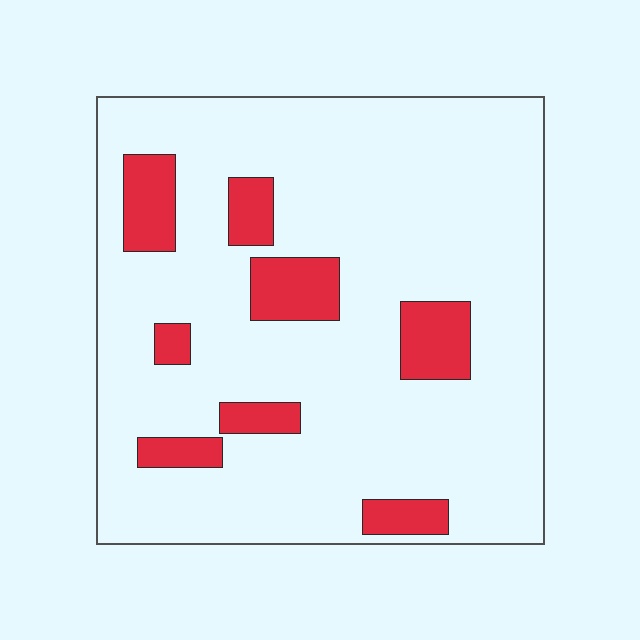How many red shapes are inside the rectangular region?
8.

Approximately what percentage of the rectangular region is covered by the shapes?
Approximately 15%.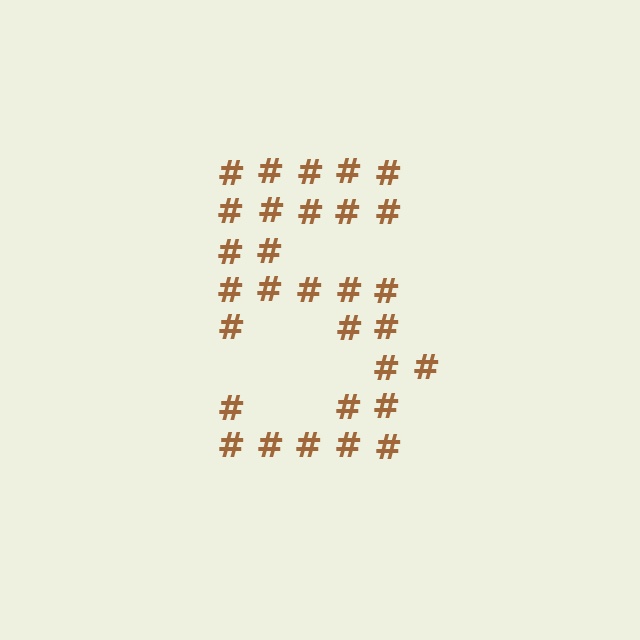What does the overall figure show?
The overall figure shows the digit 5.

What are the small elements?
The small elements are hash symbols.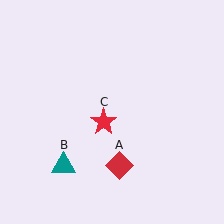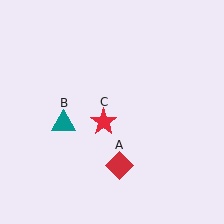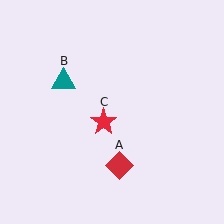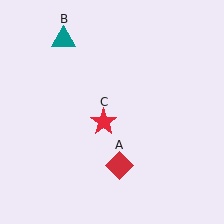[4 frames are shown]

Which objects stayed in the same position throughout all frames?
Red diamond (object A) and red star (object C) remained stationary.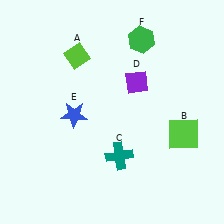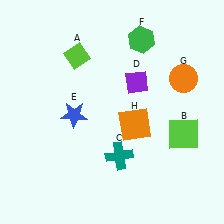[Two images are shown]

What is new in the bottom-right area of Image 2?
An orange square (H) was added in the bottom-right area of Image 2.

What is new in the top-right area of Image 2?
An orange circle (G) was added in the top-right area of Image 2.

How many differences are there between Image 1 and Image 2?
There are 2 differences between the two images.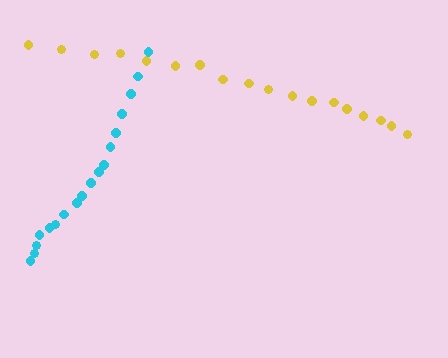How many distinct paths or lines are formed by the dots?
There are 2 distinct paths.